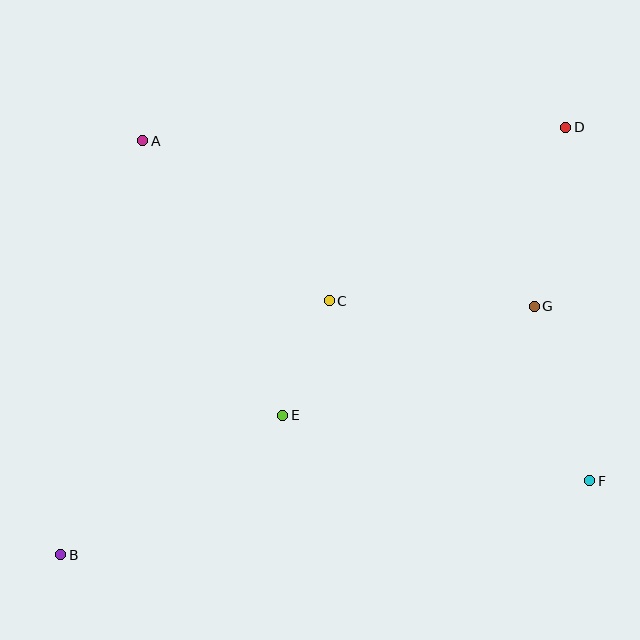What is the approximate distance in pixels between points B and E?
The distance between B and E is approximately 262 pixels.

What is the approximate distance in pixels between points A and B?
The distance between A and B is approximately 422 pixels.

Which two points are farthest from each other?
Points B and D are farthest from each other.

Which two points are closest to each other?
Points C and E are closest to each other.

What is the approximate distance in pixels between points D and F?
The distance between D and F is approximately 354 pixels.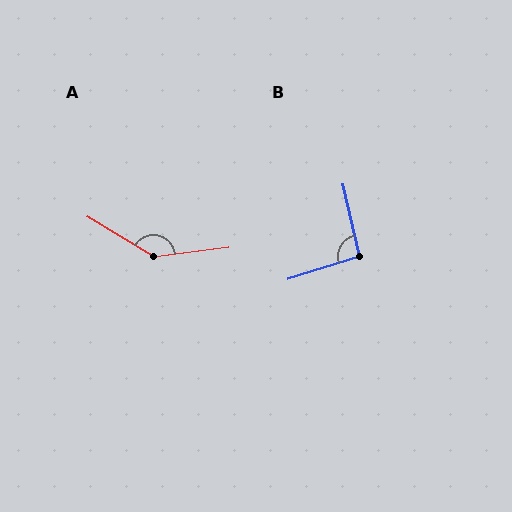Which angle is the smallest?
B, at approximately 94 degrees.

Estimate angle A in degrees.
Approximately 142 degrees.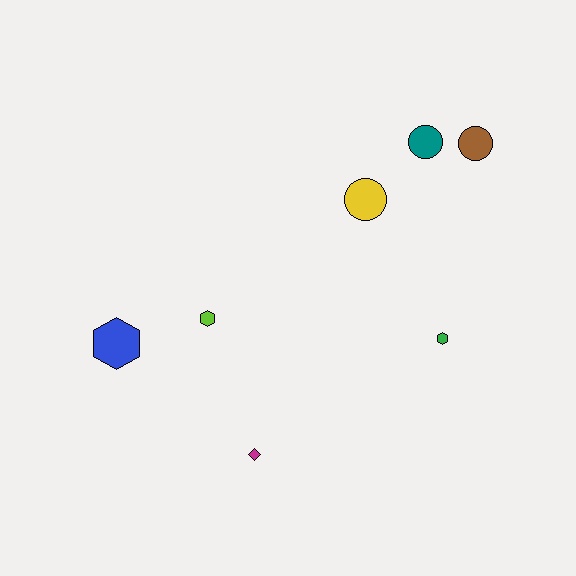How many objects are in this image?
There are 7 objects.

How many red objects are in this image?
There are no red objects.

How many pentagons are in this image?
There are no pentagons.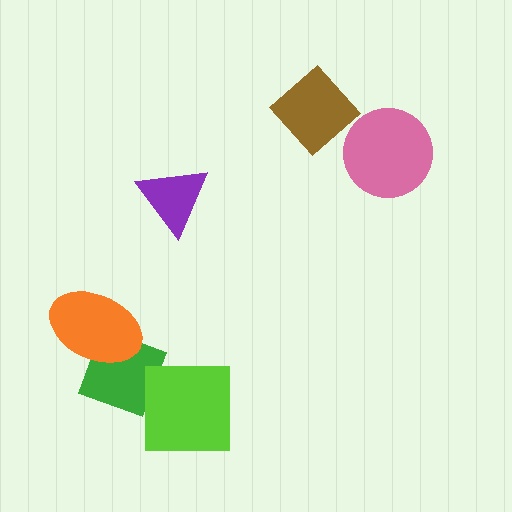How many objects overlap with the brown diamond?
0 objects overlap with the brown diamond.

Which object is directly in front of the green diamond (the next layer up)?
The orange ellipse is directly in front of the green diamond.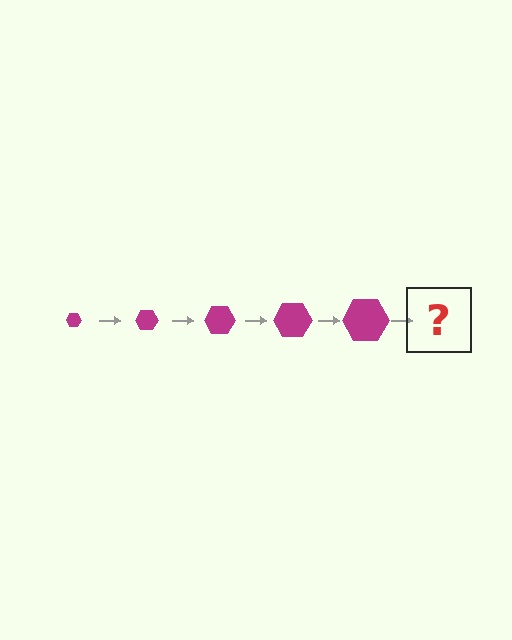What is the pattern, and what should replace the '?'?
The pattern is that the hexagon gets progressively larger each step. The '?' should be a magenta hexagon, larger than the previous one.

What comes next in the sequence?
The next element should be a magenta hexagon, larger than the previous one.